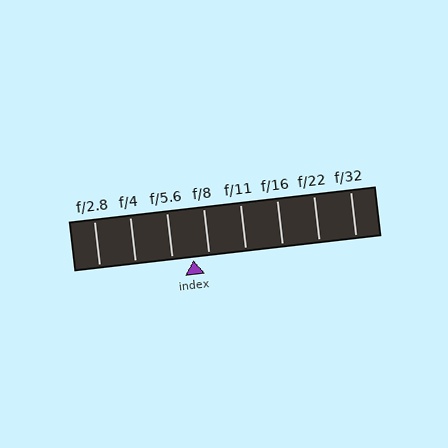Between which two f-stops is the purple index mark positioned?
The index mark is between f/5.6 and f/8.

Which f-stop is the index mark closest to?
The index mark is closest to f/8.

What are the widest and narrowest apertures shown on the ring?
The widest aperture shown is f/2.8 and the narrowest is f/32.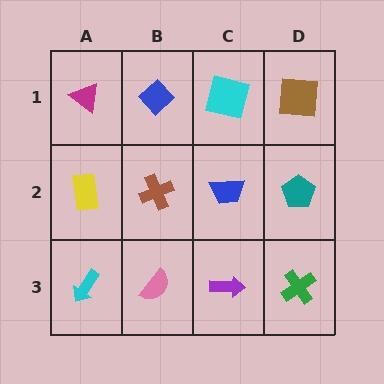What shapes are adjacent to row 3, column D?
A teal pentagon (row 2, column D), a purple arrow (row 3, column C).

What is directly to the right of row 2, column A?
A brown cross.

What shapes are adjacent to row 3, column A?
A yellow rectangle (row 2, column A), a pink semicircle (row 3, column B).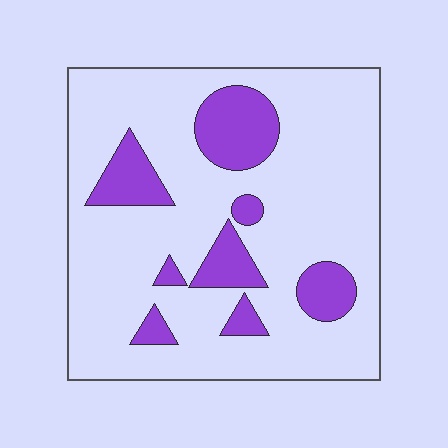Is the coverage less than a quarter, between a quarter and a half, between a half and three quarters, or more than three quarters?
Less than a quarter.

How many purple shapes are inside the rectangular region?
8.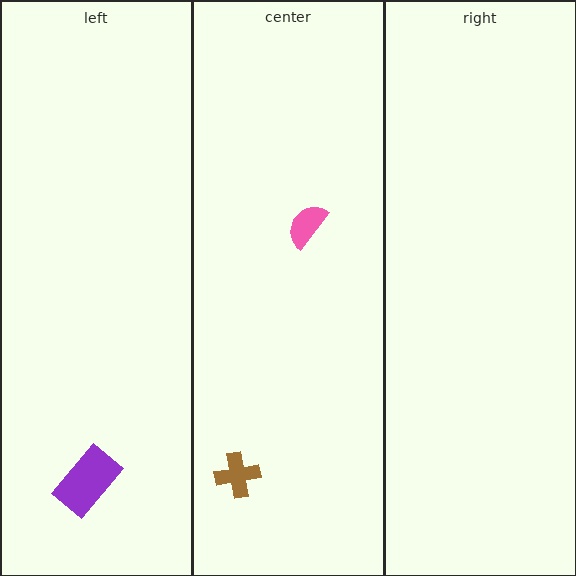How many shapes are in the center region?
2.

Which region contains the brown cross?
The center region.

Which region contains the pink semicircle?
The center region.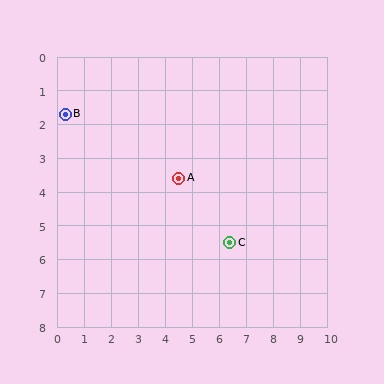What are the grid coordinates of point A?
Point A is at approximately (4.5, 3.6).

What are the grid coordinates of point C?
Point C is at approximately (6.4, 5.5).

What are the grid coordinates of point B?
Point B is at approximately (0.3, 1.7).